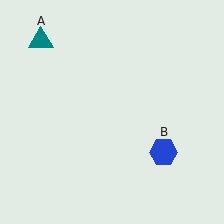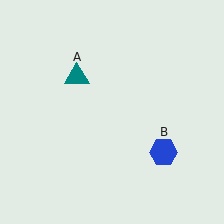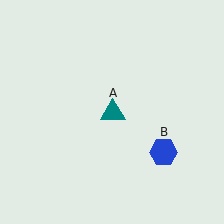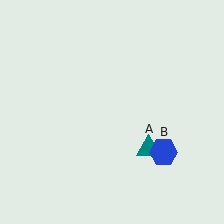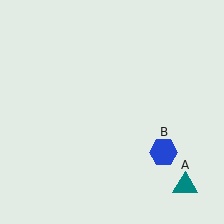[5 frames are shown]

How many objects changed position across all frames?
1 object changed position: teal triangle (object A).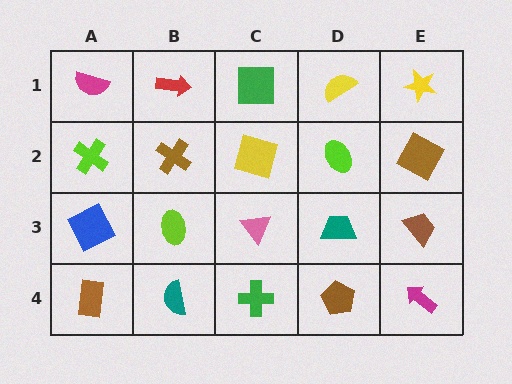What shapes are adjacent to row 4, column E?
A brown trapezoid (row 3, column E), a brown pentagon (row 4, column D).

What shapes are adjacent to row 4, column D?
A teal trapezoid (row 3, column D), a green cross (row 4, column C), a magenta arrow (row 4, column E).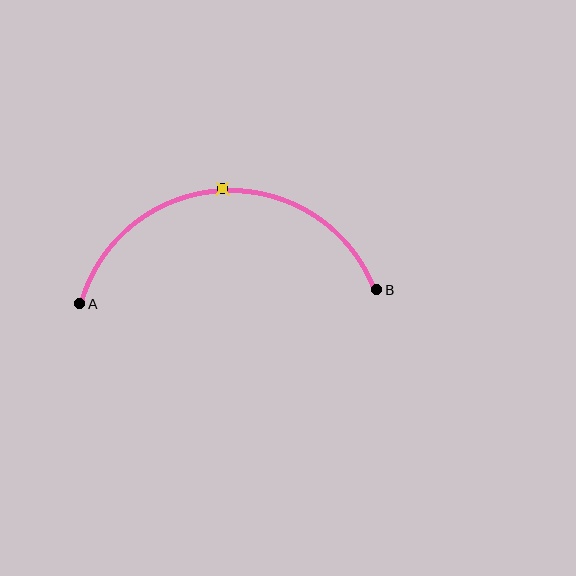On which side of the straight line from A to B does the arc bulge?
The arc bulges above the straight line connecting A and B.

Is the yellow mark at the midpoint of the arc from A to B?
Yes. The yellow mark lies on the arc at equal arc-length from both A and B — it is the arc midpoint.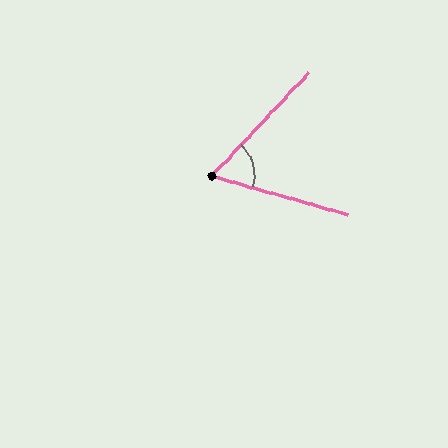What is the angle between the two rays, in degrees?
Approximately 63 degrees.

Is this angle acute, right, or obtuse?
It is acute.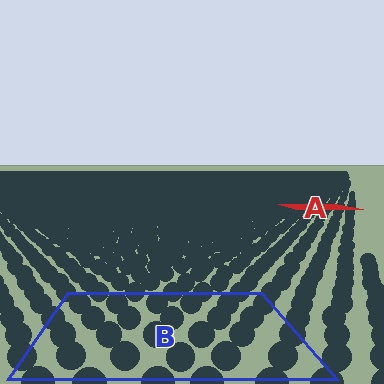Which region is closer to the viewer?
Region B is closer. The texture elements there are larger and more spread out.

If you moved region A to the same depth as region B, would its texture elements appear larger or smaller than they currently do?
They would appear larger. At a closer depth, the same texture elements are projected at a bigger on-screen size.